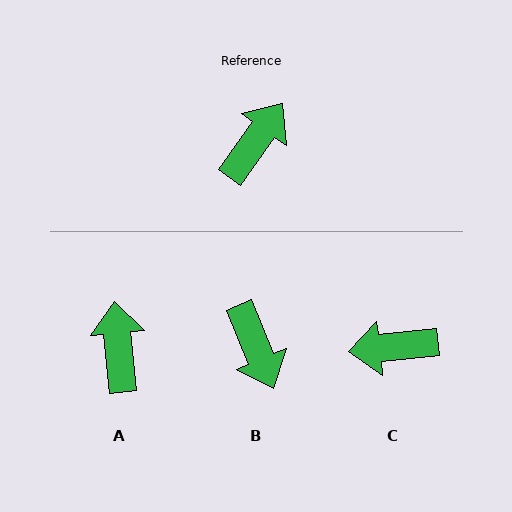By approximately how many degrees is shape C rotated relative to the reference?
Approximately 132 degrees counter-clockwise.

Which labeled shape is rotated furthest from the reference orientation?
C, about 132 degrees away.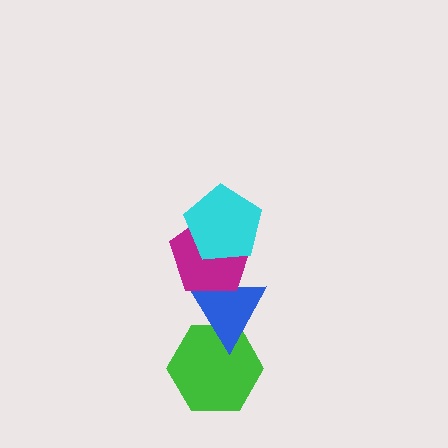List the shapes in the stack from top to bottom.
From top to bottom: the cyan pentagon, the magenta pentagon, the blue triangle, the green hexagon.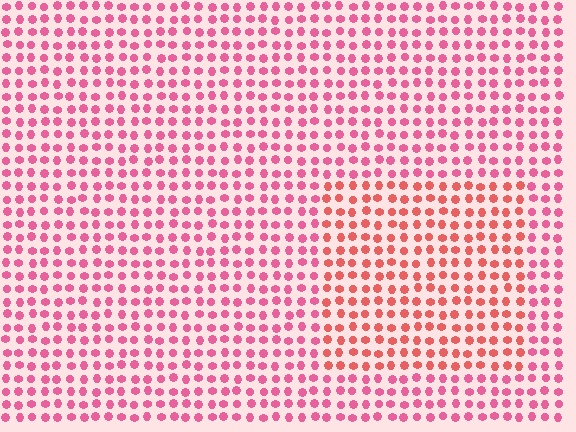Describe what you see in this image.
The image is filled with small pink elements in a uniform arrangement. A rectangle-shaped region is visible where the elements are tinted to a slightly different hue, forming a subtle color boundary.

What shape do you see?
I see a rectangle.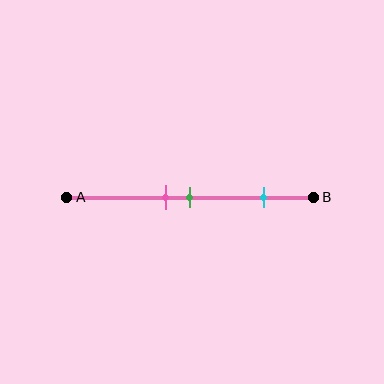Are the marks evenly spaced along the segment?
No, the marks are not evenly spaced.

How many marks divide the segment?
There are 3 marks dividing the segment.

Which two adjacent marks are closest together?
The pink and green marks are the closest adjacent pair.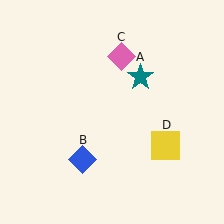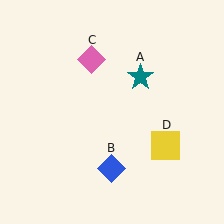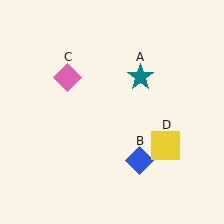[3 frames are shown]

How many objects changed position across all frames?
2 objects changed position: blue diamond (object B), pink diamond (object C).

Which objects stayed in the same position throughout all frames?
Teal star (object A) and yellow square (object D) remained stationary.